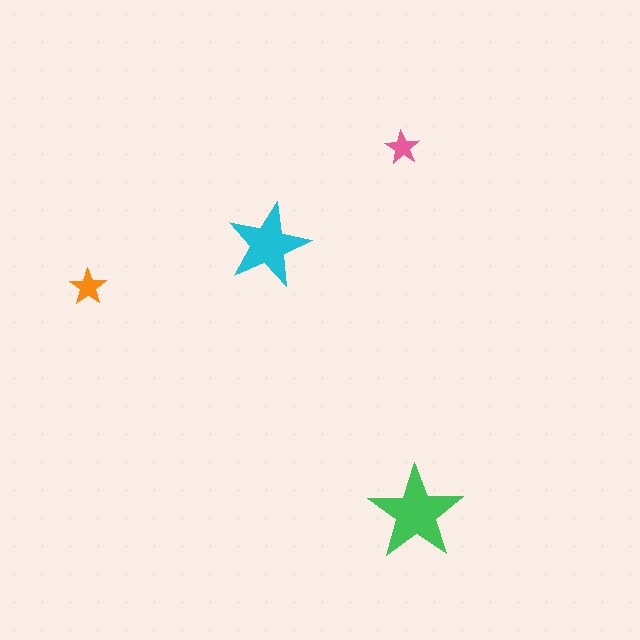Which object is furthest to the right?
The green star is rightmost.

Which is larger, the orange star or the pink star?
The orange one.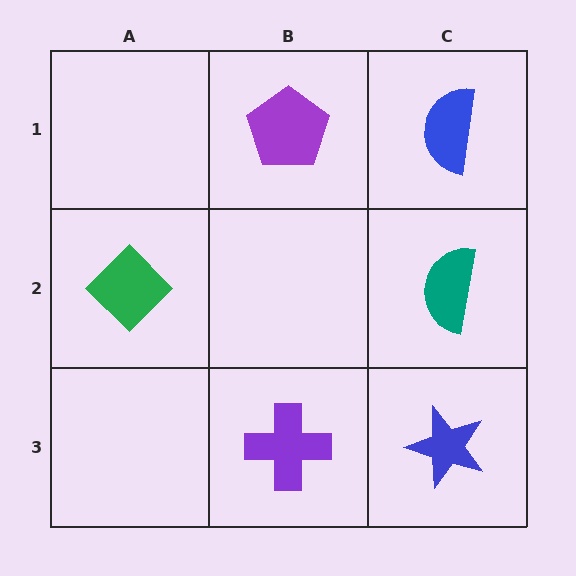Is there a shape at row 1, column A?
No, that cell is empty.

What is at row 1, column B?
A purple pentagon.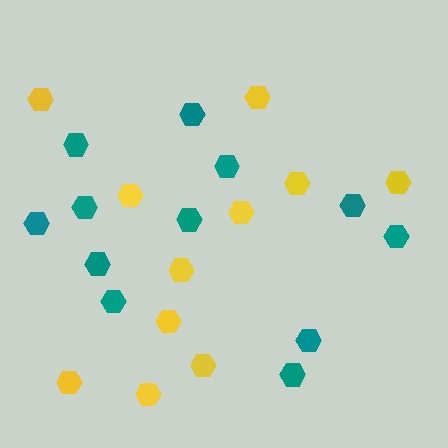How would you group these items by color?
There are 2 groups: one group of yellow hexagons (11) and one group of teal hexagons (12).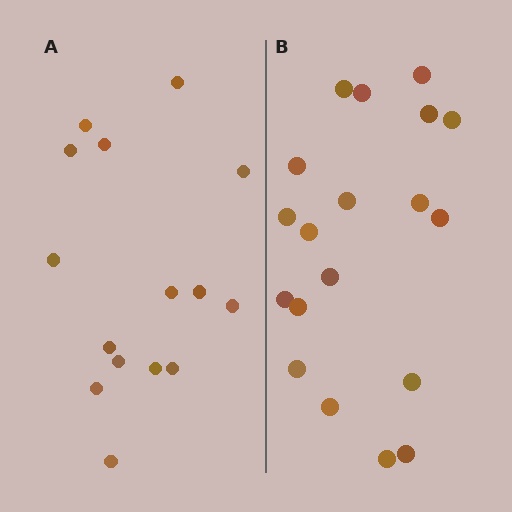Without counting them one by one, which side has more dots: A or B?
Region B (the right region) has more dots.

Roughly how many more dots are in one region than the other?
Region B has about 4 more dots than region A.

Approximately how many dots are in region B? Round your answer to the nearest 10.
About 20 dots. (The exact count is 19, which rounds to 20.)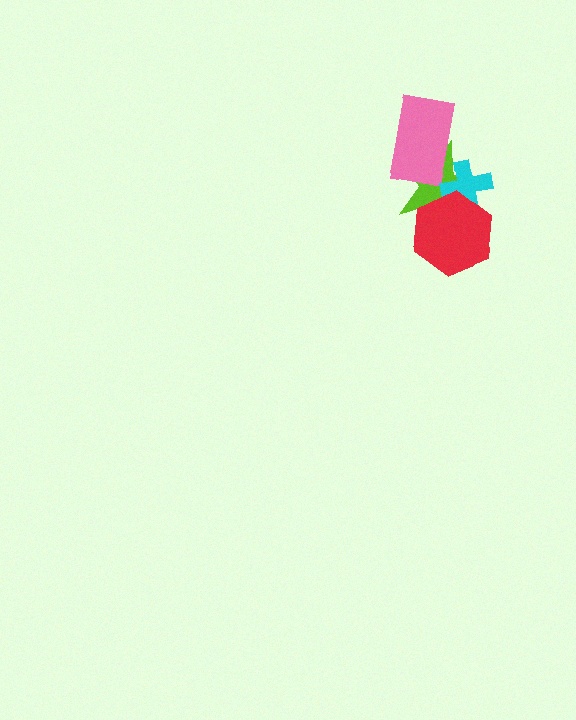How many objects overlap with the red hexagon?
2 objects overlap with the red hexagon.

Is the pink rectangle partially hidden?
No, no other shape covers it.